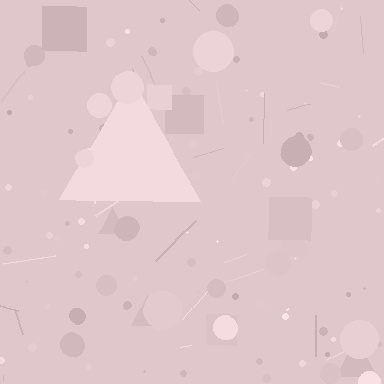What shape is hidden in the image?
A triangle is hidden in the image.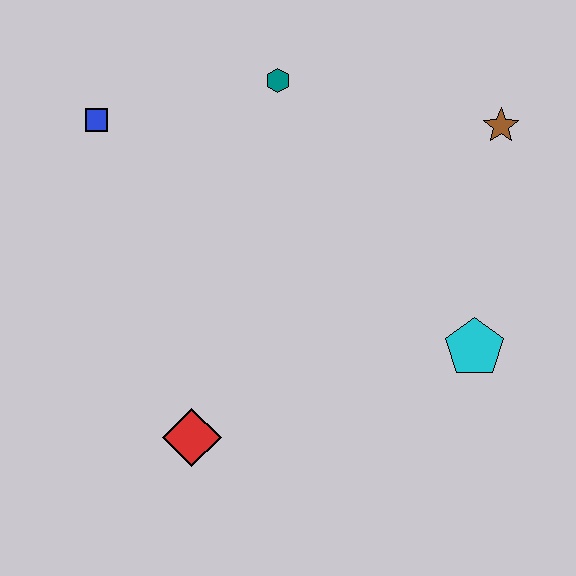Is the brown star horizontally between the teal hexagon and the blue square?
No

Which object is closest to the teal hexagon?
The blue square is closest to the teal hexagon.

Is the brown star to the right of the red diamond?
Yes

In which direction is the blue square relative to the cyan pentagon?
The blue square is to the left of the cyan pentagon.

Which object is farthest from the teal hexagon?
The red diamond is farthest from the teal hexagon.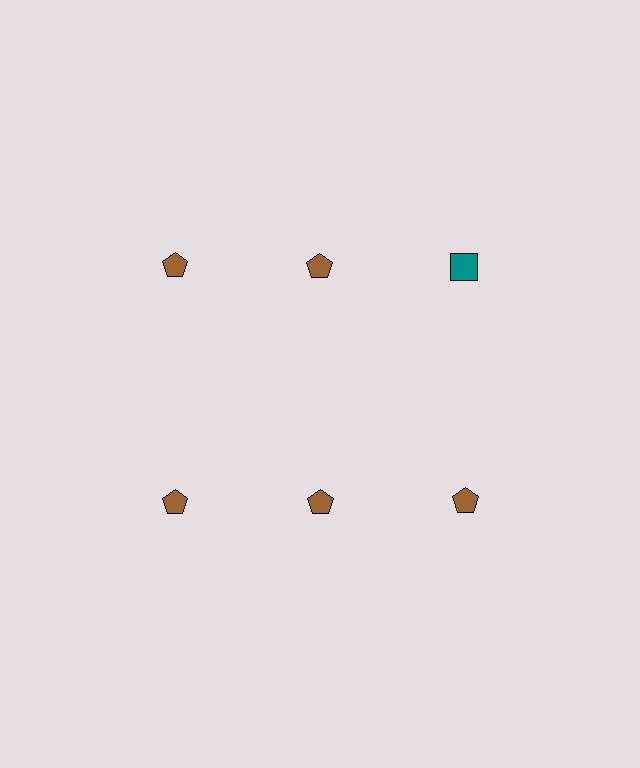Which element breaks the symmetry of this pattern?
The teal square in the top row, center column breaks the symmetry. All other shapes are brown pentagons.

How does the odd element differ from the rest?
It differs in both color (teal instead of brown) and shape (square instead of pentagon).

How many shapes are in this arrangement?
There are 6 shapes arranged in a grid pattern.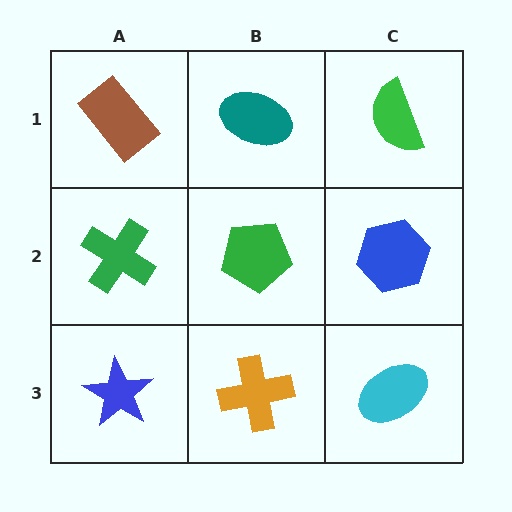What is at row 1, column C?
A green semicircle.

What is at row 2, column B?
A green pentagon.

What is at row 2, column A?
A green cross.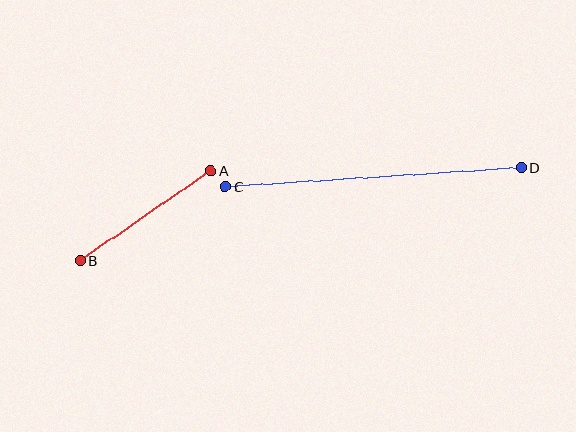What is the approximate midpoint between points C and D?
The midpoint is at approximately (373, 177) pixels.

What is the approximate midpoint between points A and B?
The midpoint is at approximately (145, 216) pixels.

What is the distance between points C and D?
The distance is approximately 297 pixels.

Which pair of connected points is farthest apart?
Points C and D are farthest apart.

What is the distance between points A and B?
The distance is approximately 158 pixels.